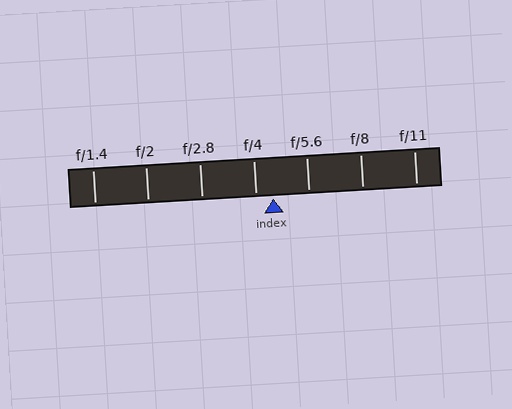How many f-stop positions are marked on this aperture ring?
There are 7 f-stop positions marked.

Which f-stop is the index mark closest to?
The index mark is closest to f/4.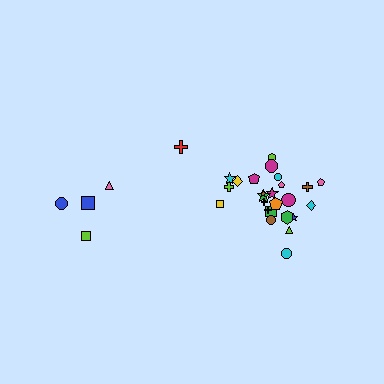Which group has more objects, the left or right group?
The right group.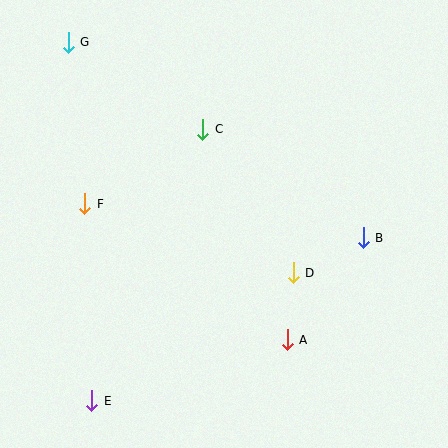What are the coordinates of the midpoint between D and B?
The midpoint between D and B is at (328, 255).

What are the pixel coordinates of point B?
Point B is at (363, 238).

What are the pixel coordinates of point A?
Point A is at (287, 340).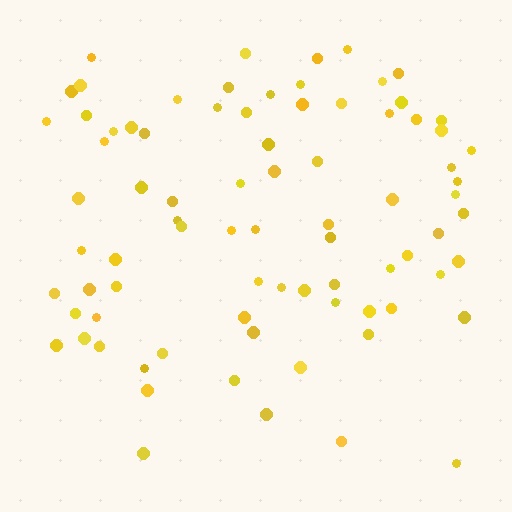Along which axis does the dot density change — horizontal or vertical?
Vertical.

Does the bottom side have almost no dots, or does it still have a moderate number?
Still a moderate number, just noticeably fewer than the top.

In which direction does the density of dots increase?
From bottom to top, with the top side densest.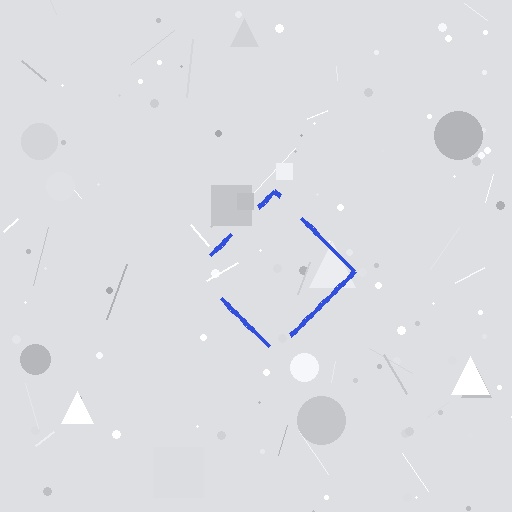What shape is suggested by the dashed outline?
The dashed outline suggests a diamond.